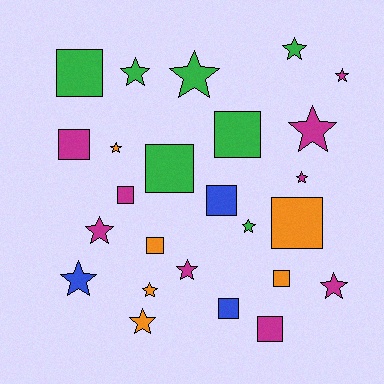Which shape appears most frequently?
Star, with 14 objects.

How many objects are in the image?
There are 25 objects.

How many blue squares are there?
There are 2 blue squares.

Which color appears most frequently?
Magenta, with 9 objects.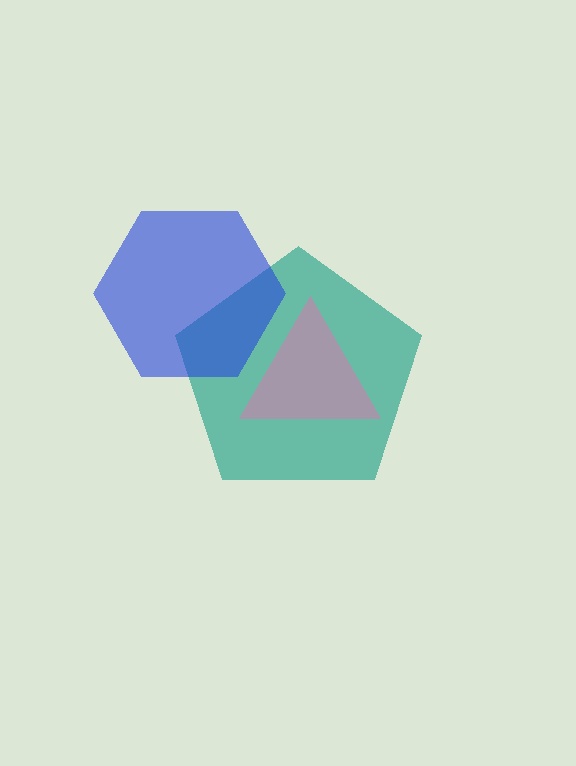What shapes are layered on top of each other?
The layered shapes are: a teal pentagon, a blue hexagon, a pink triangle.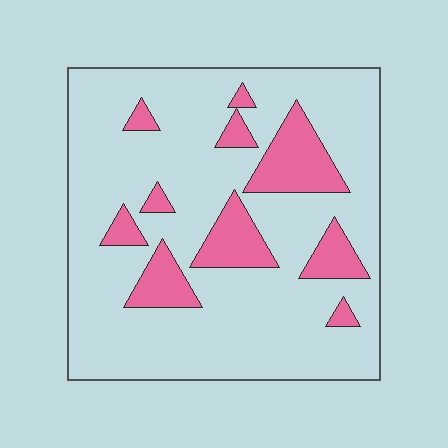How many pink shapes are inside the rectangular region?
10.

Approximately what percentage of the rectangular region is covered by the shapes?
Approximately 20%.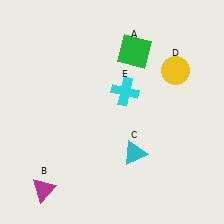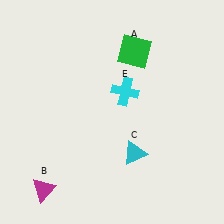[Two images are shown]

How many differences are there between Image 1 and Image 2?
There is 1 difference between the two images.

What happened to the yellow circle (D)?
The yellow circle (D) was removed in Image 2. It was in the top-right area of Image 1.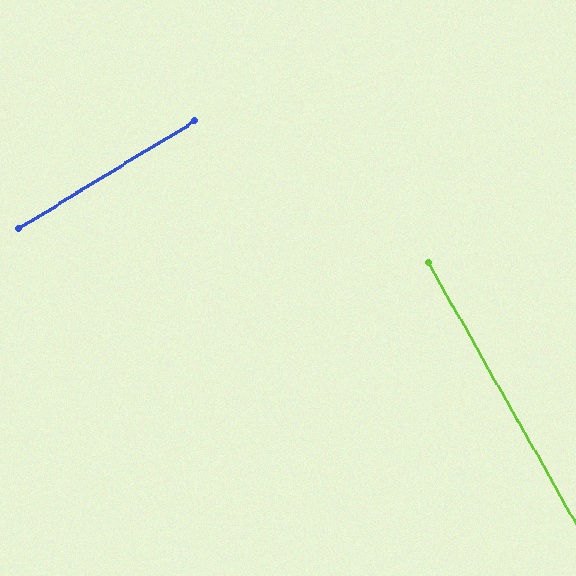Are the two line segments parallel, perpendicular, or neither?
Perpendicular — they meet at approximately 88°.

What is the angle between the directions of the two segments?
Approximately 88 degrees.